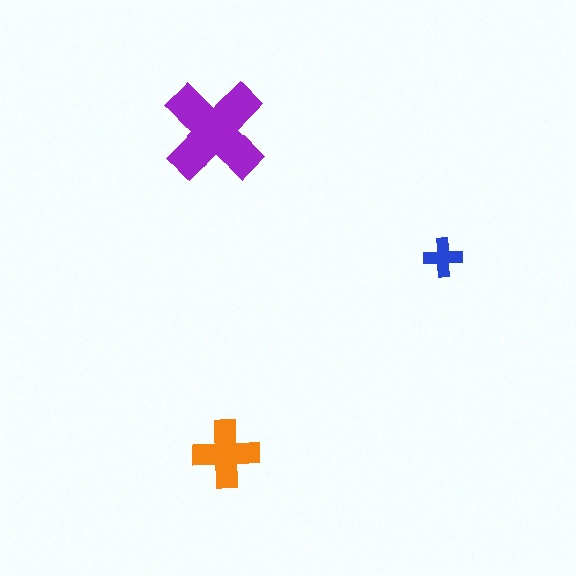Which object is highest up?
The purple cross is topmost.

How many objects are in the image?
There are 3 objects in the image.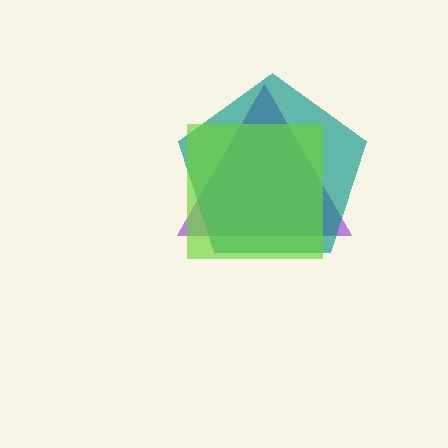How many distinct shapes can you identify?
There are 3 distinct shapes: a purple triangle, a teal pentagon, a lime square.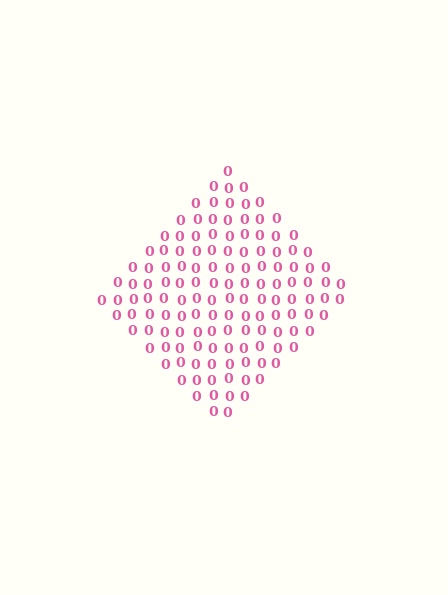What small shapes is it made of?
It is made of small digit 0's.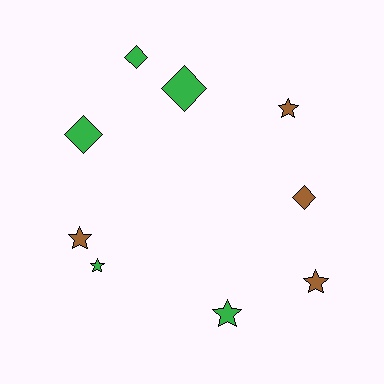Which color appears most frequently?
Green, with 5 objects.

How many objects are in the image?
There are 9 objects.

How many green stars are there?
There are 2 green stars.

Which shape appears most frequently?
Star, with 5 objects.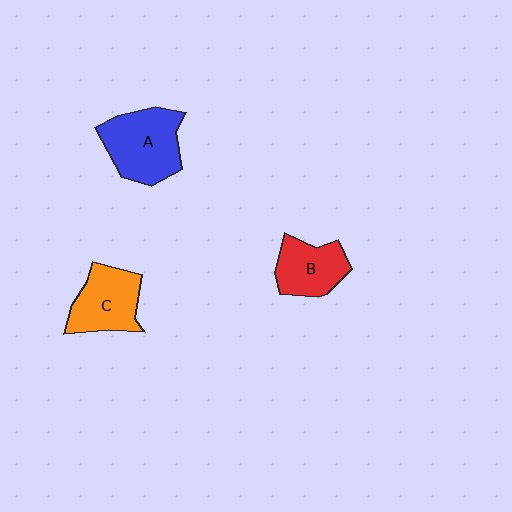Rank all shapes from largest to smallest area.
From largest to smallest: A (blue), C (orange), B (red).